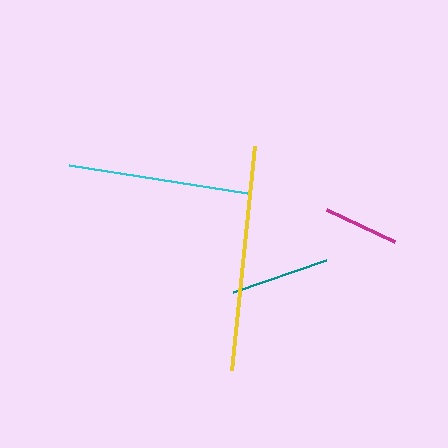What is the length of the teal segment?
The teal segment is approximately 98 pixels long.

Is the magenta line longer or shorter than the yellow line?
The yellow line is longer than the magenta line.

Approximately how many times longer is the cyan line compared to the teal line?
The cyan line is approximately 1.8 times the length of the teal line.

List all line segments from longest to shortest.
From longest to shortest: yellow, cyan, teal, magenta.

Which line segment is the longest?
The yellow line is the longest at approximately 225 pixels.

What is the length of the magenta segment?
The magenta segment is approximately 76 pixels long.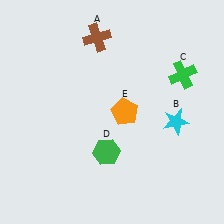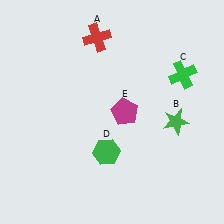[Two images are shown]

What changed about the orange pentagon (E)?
In Image 1, E is orange. In Image 2, it changed to magenta.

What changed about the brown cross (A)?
In Image 1, A is brown. In Image 2, it changed to red.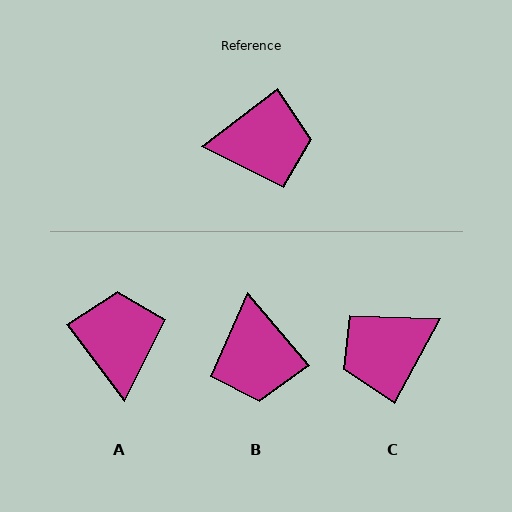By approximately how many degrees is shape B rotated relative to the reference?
Approximately 87 degrees clockwise.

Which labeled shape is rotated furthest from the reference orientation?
C, about 156 degrees away.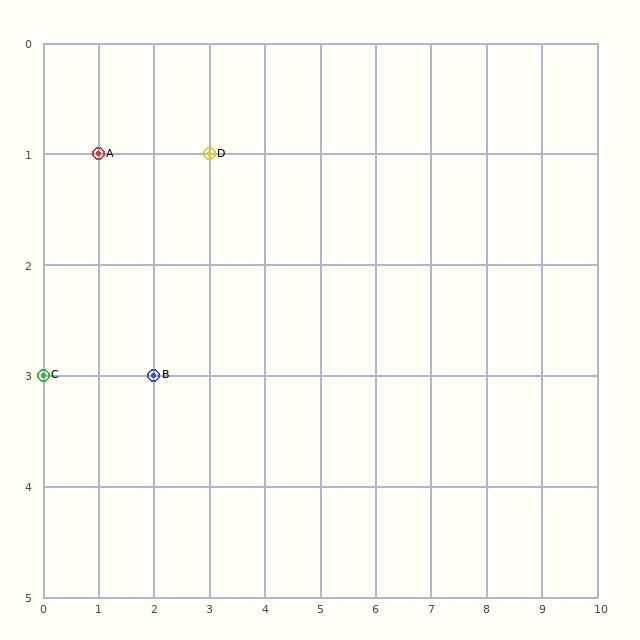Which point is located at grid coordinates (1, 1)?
Point A is at (1, 1).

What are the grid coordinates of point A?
Point A is at grid coordinates (1, 1).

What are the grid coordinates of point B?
Point B is at grid coordinates (2, 3).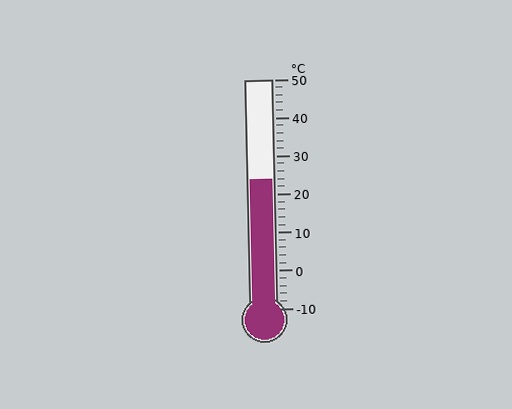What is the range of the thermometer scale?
The thermometer scale ranges from -10°C to 50°C.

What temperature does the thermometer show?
The thermometer shows approximately 24°C.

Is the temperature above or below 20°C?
The temperature is above 20°C.